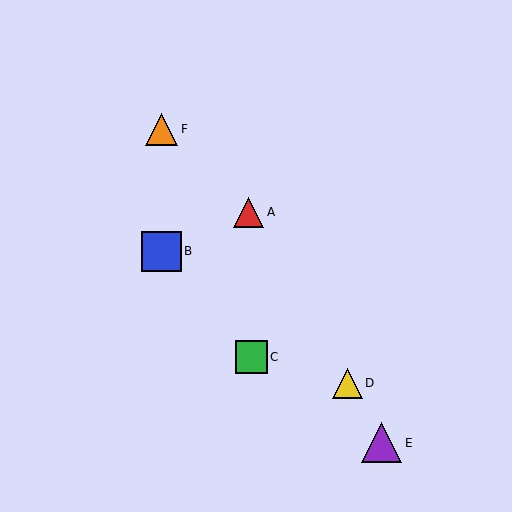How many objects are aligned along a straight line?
3 objects (A, D, E) are aligned along a straight line.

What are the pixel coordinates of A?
Object A is at (248, 212).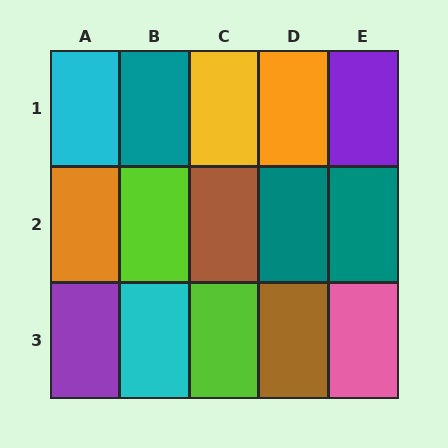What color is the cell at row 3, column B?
Cyan.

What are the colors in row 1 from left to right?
Cyan, teal, yellow, orange, purple.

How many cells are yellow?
1 cell is yellow.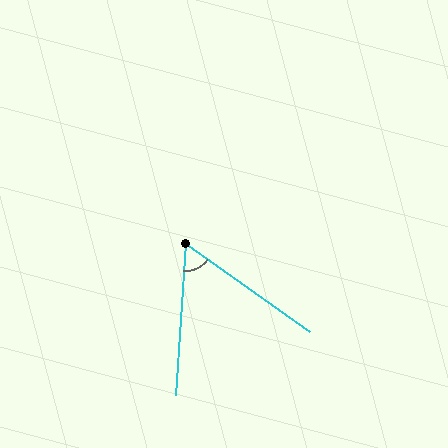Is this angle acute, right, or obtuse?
It is acute.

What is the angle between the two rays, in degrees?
Approximately 58 degrees.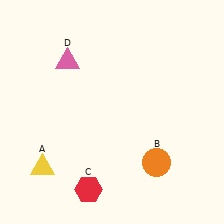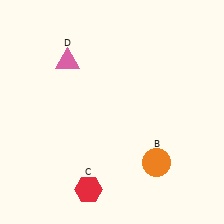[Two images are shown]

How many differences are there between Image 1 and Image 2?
There is 1 difference between the two images.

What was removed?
The yellow triangle (A) was removed in Image 2.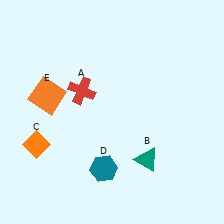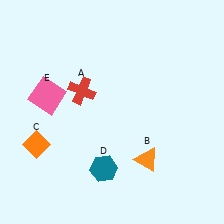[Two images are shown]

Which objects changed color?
B changed from teal to orange. E changed from orange to pink.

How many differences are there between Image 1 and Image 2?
There are 2 differences between the two images.